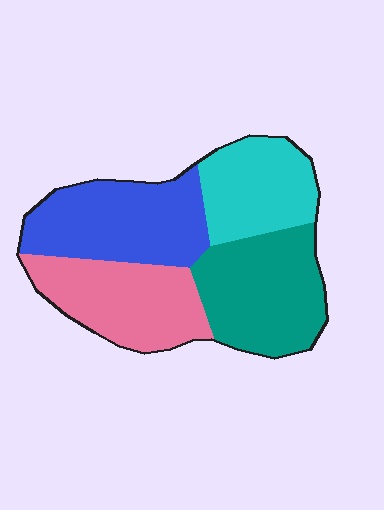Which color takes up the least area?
Cyan, at roughly 20%.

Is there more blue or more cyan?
Blue.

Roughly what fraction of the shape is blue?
Blue covers roughly 30% of the shape.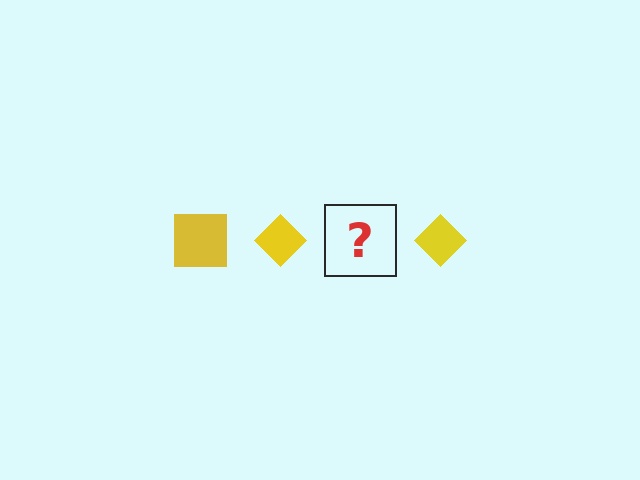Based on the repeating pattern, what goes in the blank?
The blank should be a yellow square.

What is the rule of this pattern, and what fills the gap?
The rule is that the pattern cycles through square, diamond shapes in yellow. The gap should be filled with a yellow square.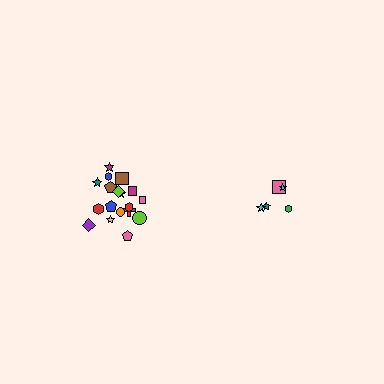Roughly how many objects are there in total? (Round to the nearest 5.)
Roughly 25 objects in total.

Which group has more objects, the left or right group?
The left group.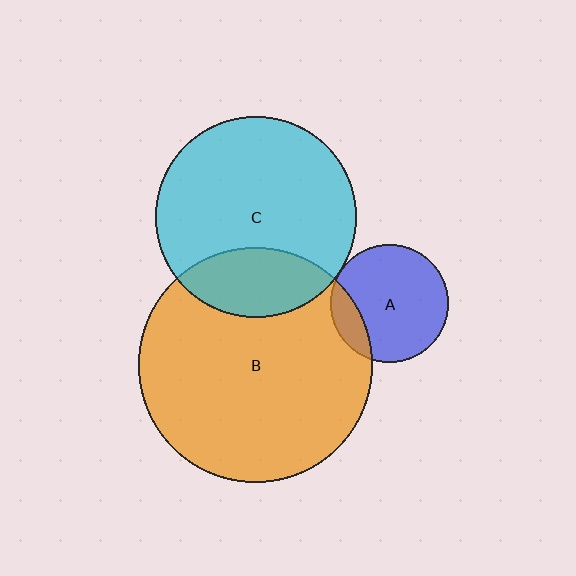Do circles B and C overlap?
Yes.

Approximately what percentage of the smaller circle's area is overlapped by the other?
Approximately 25%.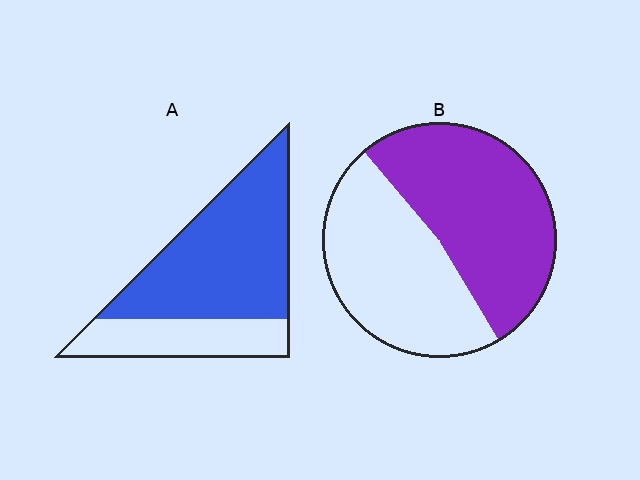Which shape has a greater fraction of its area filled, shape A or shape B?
Shape A.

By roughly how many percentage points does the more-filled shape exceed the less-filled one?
By roughly 15 percentage points (A over B).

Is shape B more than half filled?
Roughly half.